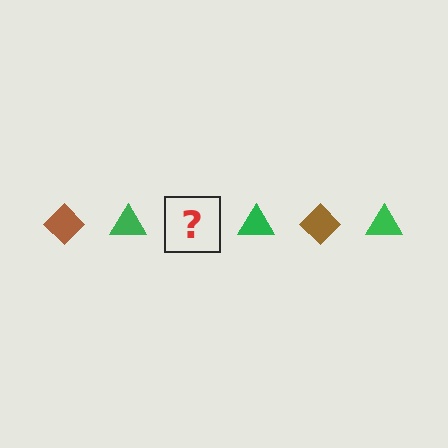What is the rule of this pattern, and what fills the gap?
The rule is that the pattern alternates between brown diamond and green triangle. The gap should be filled with a brown diamond.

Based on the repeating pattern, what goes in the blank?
The blank should be a brown diamond.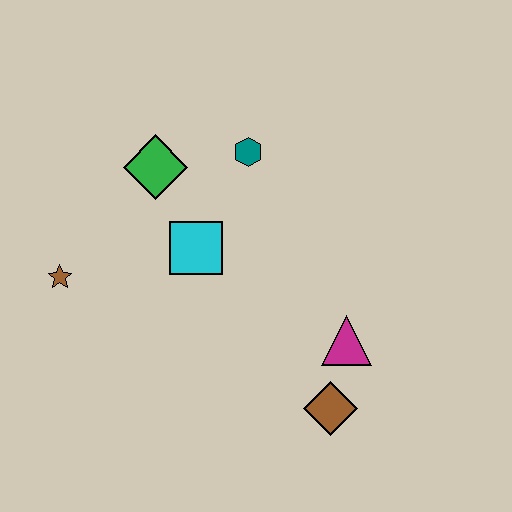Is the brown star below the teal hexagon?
Yes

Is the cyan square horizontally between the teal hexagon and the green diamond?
Yes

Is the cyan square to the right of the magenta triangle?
No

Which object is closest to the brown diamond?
The magenta triangle is closest to the brown diamond.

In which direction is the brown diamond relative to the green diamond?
The brown diamond is below the green diamond.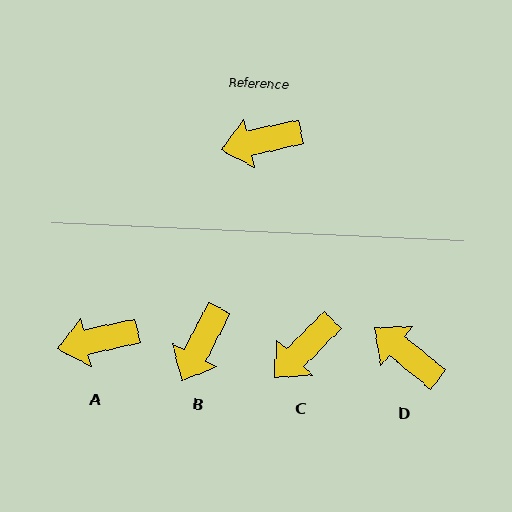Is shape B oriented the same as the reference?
No, it is off by about 50 degrees.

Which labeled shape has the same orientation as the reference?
A.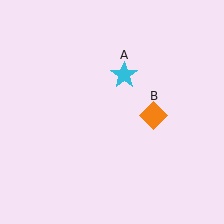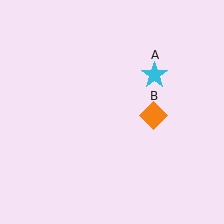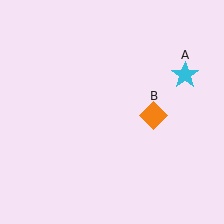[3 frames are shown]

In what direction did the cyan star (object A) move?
The cyan star (object A) moved right.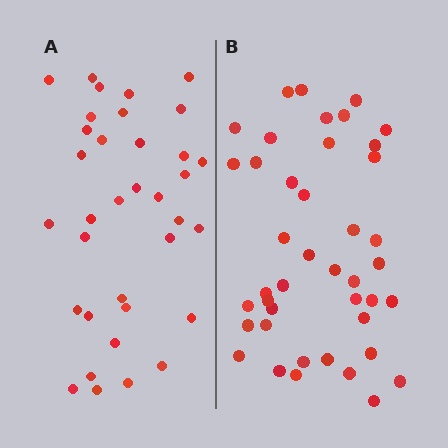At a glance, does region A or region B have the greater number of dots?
Region B (the right region) has more dots.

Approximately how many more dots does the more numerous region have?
Region B has roughly 8 or so more dots than region A.